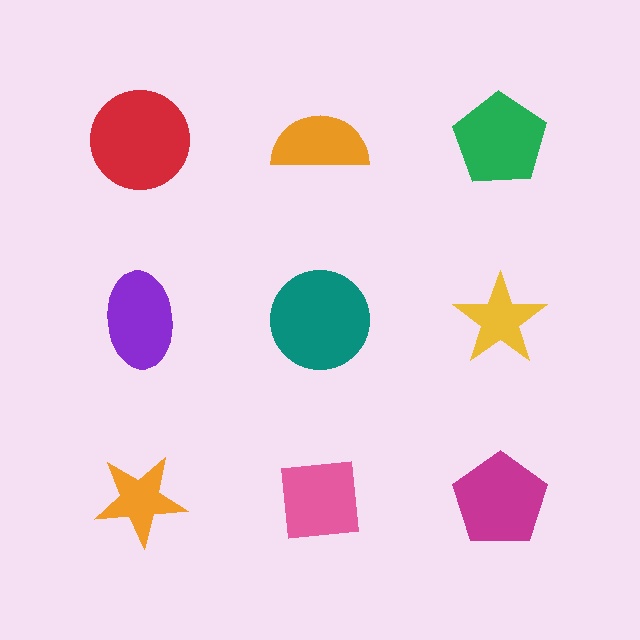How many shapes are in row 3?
3 shapes.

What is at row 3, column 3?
A magenta pentagon.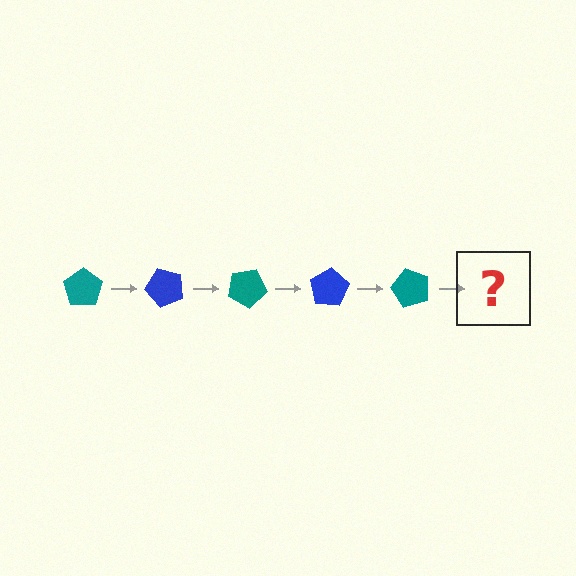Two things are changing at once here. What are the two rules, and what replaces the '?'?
The two rules are that it rotates 50 degrees each step and the color cycles through teal and blue. The '?' should be a blue pentagon, rotated 250 degrees from the start.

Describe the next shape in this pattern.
It should be a blue pentagon, rotated 250 degrees from the start.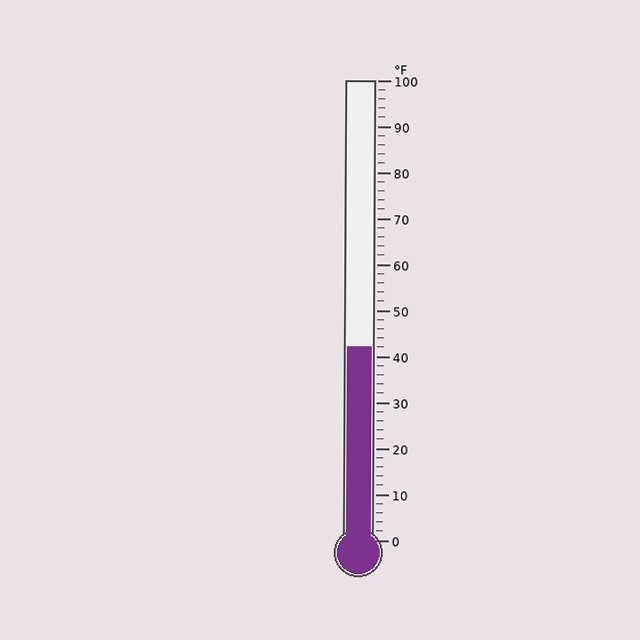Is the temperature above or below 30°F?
The temperature is above 30°F.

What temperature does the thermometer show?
The thermometer shows approximately 42°F.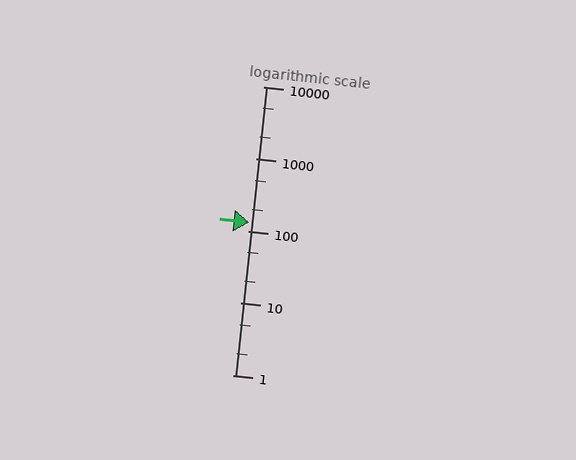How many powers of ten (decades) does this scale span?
The scale spans 4 decades, from 1 to 10000.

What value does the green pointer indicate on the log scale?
The pointer indicates approximately 130.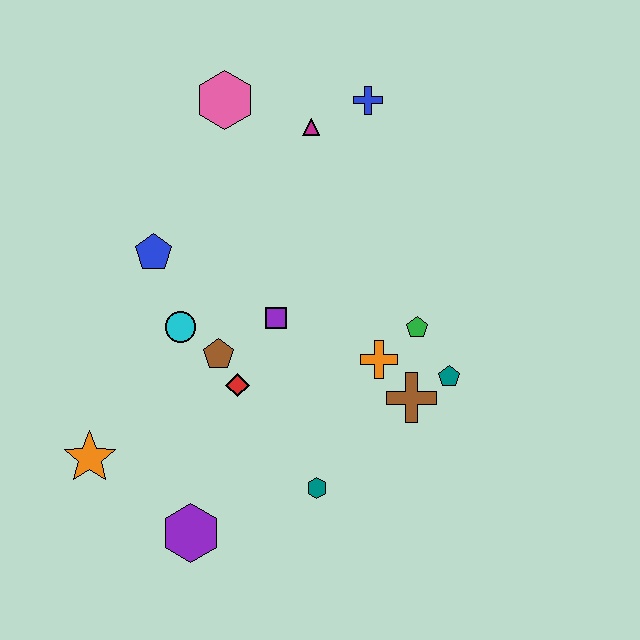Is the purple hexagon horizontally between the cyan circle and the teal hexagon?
Yes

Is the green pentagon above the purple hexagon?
Yes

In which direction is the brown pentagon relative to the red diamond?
The brown pentagon is above the red diamond.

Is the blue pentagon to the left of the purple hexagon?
Yes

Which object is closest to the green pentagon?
The orange cross is closest to the green pentagon.